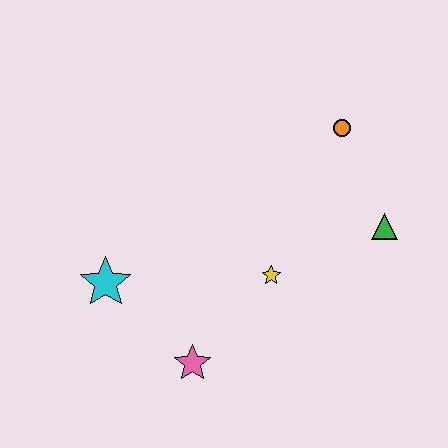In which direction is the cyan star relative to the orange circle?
The cyan star is to the left of the orange circle.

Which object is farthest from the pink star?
The orange circle is farthest from the pink star.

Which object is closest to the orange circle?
The green triangle is closest to the orange circle.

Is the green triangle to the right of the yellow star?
Yes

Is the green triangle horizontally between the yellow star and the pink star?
No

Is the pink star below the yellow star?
Yes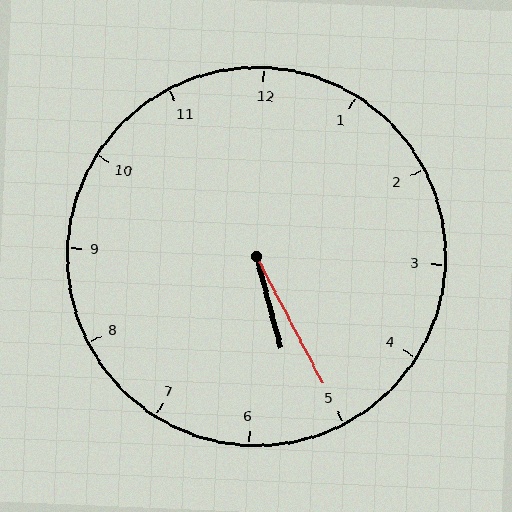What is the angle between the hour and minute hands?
Approximately 12 degrees.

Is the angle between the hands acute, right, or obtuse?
It is acute.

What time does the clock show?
5:25.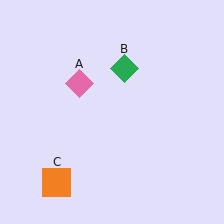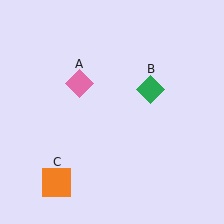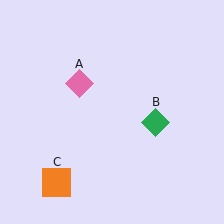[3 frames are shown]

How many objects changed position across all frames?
1 object changed position: green diamond (object B).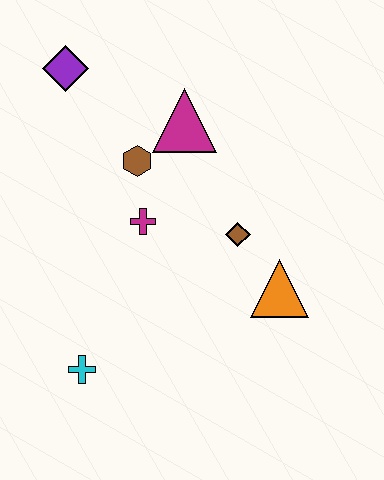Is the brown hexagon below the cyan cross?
No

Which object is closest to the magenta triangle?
The brown hexagon is closest to the magenta triangle.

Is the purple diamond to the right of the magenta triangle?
No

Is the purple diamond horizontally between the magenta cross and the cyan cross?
No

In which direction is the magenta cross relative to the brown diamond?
The magenta cross is to the left of the brown diamond.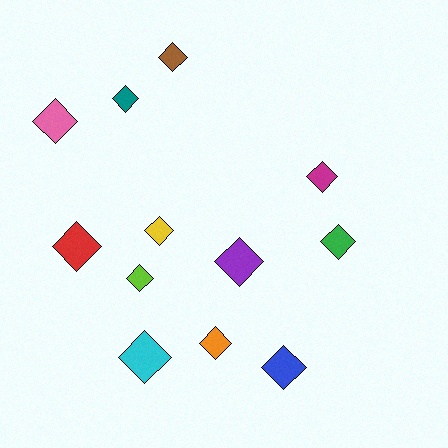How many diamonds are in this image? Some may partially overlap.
There are 12 diamonds.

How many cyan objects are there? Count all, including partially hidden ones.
There is 1 cyan object.